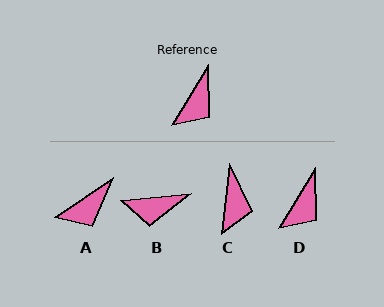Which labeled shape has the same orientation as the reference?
D.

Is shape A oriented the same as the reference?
No, it is off by about 24 degrees.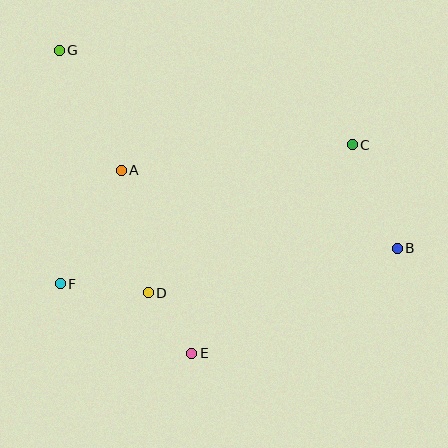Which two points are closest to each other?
Points D and E are closest to each other.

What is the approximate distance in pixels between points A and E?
The distance between A and E is approximately 196 pixels.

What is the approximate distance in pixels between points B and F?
The distance between B and F is approximately 339 pixels.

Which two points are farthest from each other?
Points B and G are farthest from each other.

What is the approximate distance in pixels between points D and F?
The distance between D and F is approximately 89 pixels.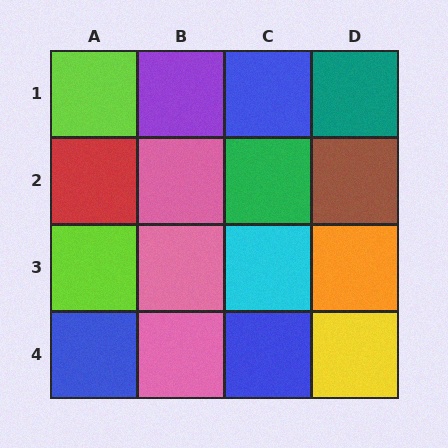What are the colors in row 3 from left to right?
Lime, pink, cyan, orange.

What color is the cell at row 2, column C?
Green.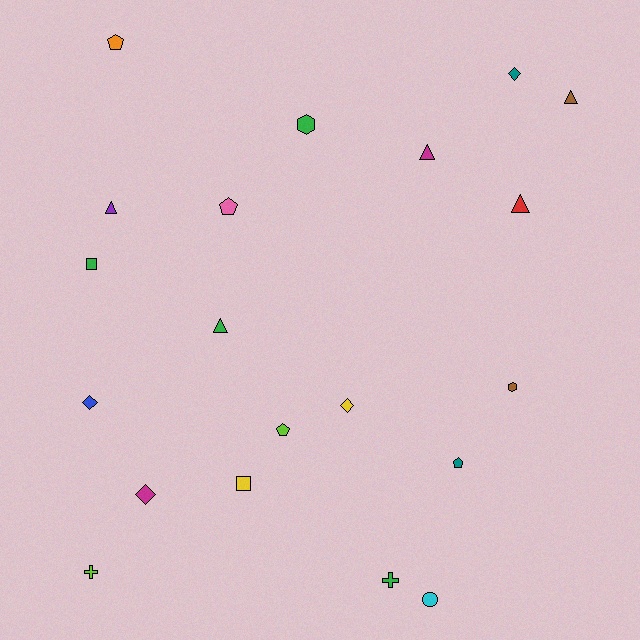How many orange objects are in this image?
There is 1 orange object.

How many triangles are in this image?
There are 5 triangles.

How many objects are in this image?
There are 20 objects.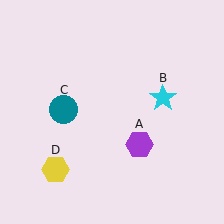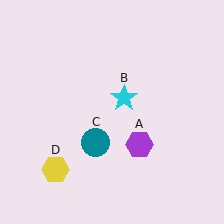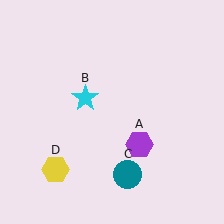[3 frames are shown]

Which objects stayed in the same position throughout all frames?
Purple hexagon (object A) and yellow hexagon (object D) remained stationary.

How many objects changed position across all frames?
2 objects changed position: cyan star (object B), teal circle (object C).